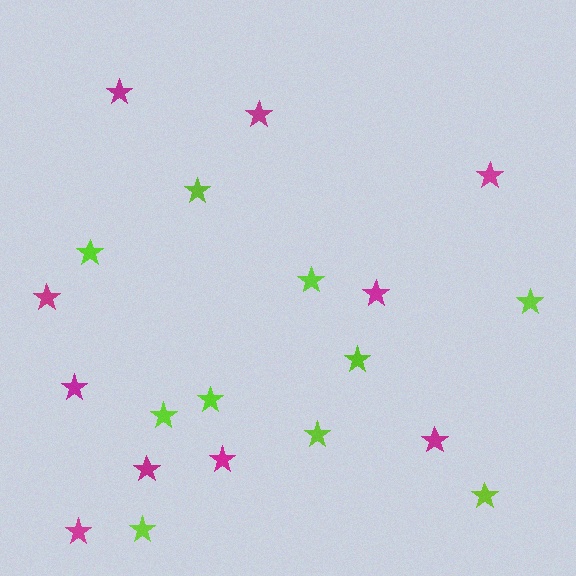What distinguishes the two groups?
There are 2 groups: one group of magenta stars (10) and one group of lime stars (10).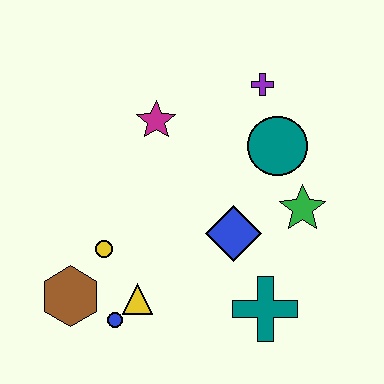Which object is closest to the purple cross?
The teal circle is closest to the purple cross.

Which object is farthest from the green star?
The brown hexagon is farthest from the green star.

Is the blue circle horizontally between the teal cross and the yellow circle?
Yes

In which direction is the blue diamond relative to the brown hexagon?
The blue diamond is to the right of the brown hexagon.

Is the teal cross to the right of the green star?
No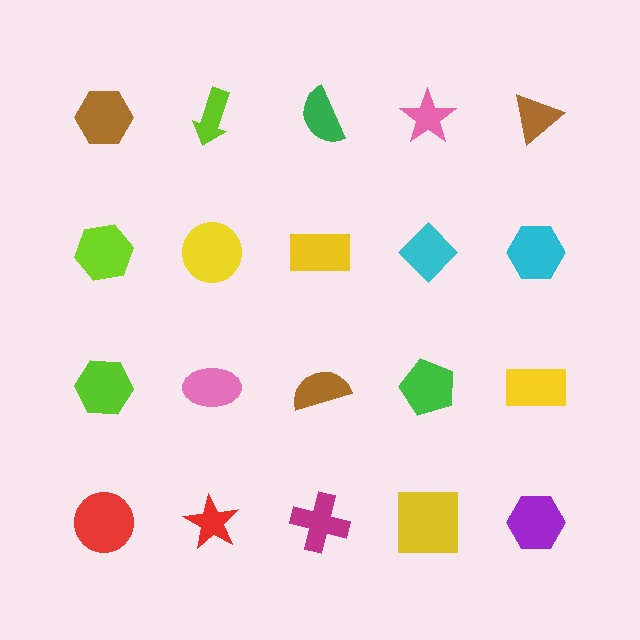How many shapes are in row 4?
5 shapes.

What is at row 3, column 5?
A yellow rectangle.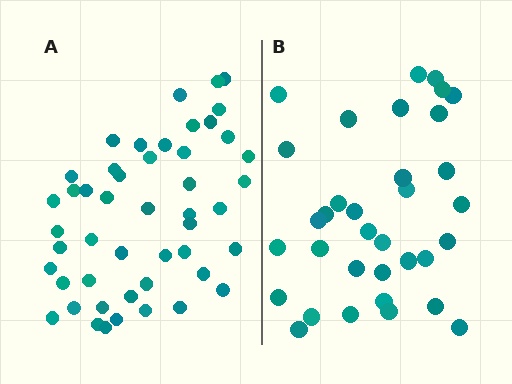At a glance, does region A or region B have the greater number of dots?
Region A (the left region) has more dots.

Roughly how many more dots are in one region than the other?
Region A has approximately 15 more dots than region B.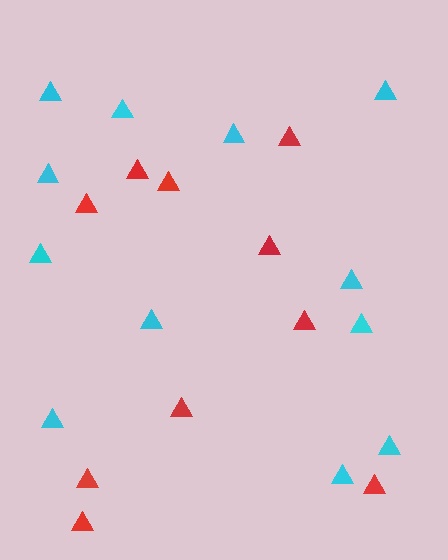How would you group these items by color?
There are 2 groups: one group of red triangles (10) and one group of cyan triangles (12).